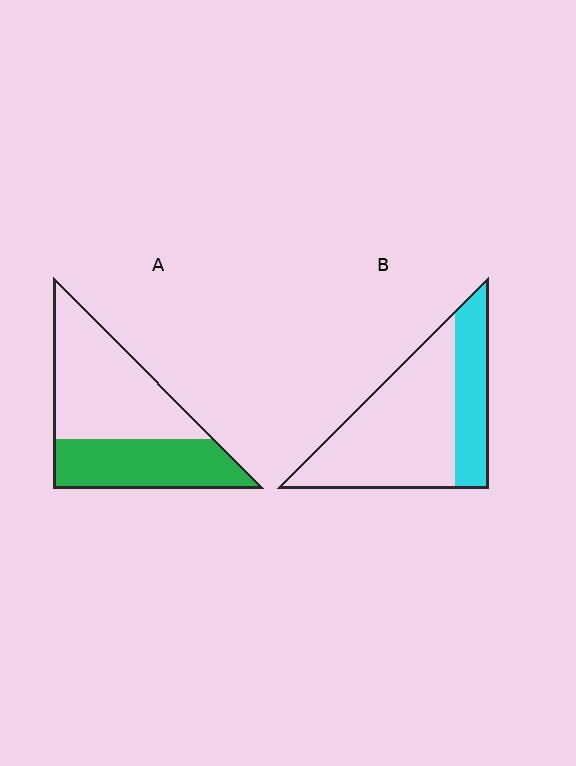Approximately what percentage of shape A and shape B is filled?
A is approximately 40% and B is approximately 30%.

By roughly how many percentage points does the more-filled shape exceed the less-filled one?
By roughly 10 percentage points (A over B).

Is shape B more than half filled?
No.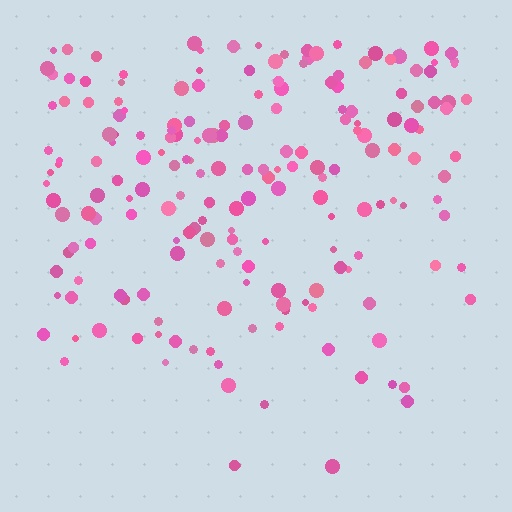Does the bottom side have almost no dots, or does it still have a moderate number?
Still a moderate number, just noticeably fewer than the top.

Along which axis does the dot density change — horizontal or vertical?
Vertical.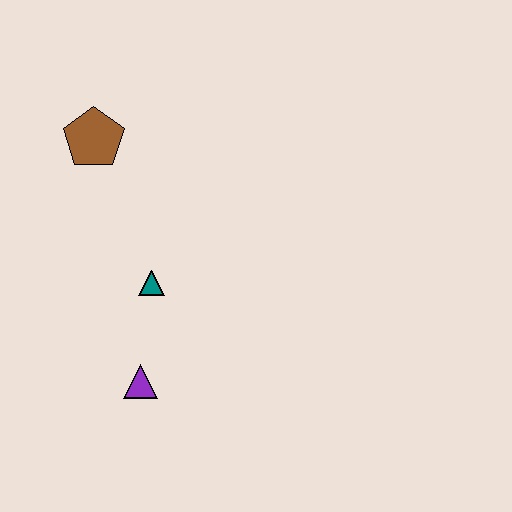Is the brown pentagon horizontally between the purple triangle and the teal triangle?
No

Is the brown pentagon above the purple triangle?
Yes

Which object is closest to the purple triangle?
The teal triangle is closest to the purple triangle.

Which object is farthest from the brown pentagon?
The purple triangle is farthest from the brown pentagon.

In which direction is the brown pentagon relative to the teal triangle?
The brown pentagon is above the teal triangle.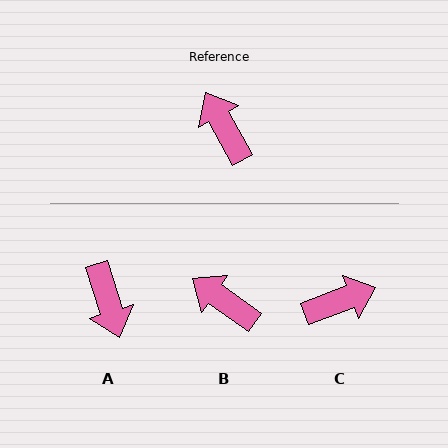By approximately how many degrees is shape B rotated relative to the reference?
Approximately 26 degrees counter-clockwise.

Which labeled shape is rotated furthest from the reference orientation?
A, about 169 degrees away.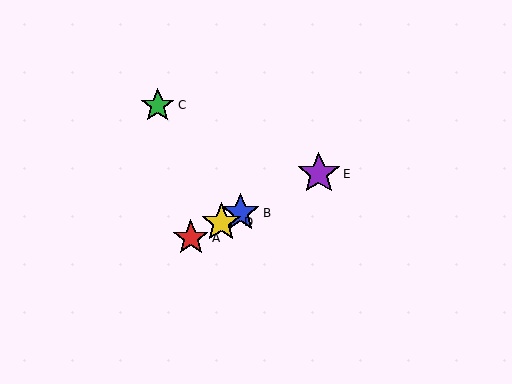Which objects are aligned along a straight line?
Objects A, B, D, E are aligned along a straight line.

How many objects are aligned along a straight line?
4 objects (A, B, D, E) are aligned along a straight line.